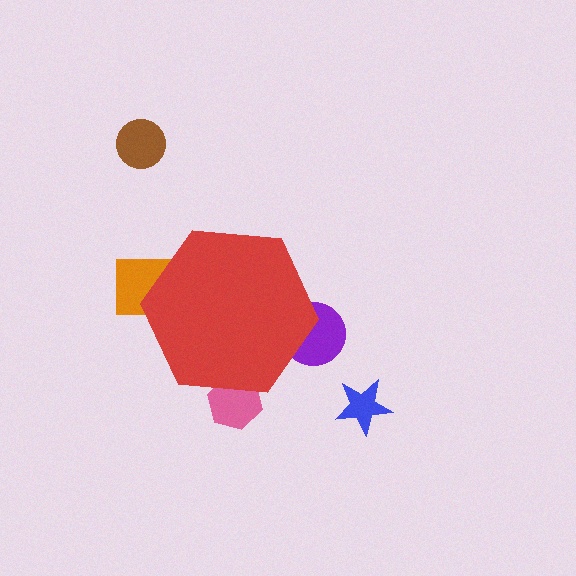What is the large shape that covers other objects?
A red hexagon.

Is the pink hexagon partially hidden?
Yes, the pink hexagon is partially hidden behind the red hexagon.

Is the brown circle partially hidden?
No, the brown circle is fully visible.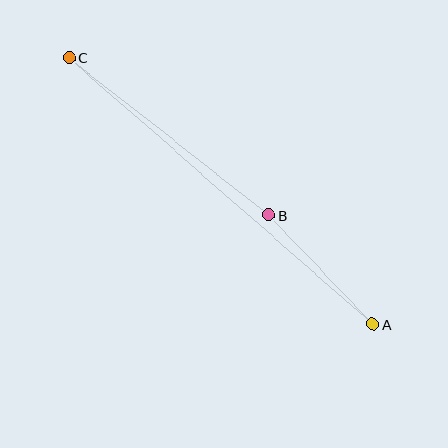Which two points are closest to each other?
Points A and B are closest to each other.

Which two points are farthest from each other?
Points A and C are farthest from each other.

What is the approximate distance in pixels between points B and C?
The distance between B and C is approximately 255 pixels.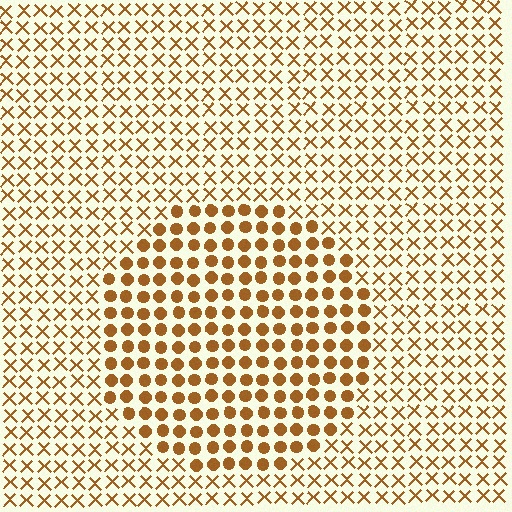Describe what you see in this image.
The image is filled with small brown elements arranged in a uniform grid. A circle-shaped region contains circles, while the surrounding area contains X marks. The boundary is defined purely by the change in element shape.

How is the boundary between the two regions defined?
The boundary is defined by a change in element shape: circles inside vs. X marks outside. All elements share the same color and spacing.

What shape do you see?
I see a circle.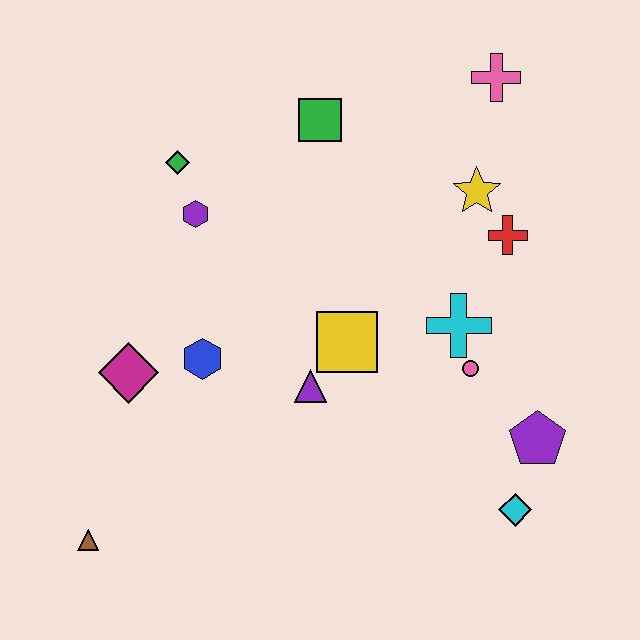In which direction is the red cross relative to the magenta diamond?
The red cross is to the right of the magenta diamond.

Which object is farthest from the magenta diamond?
The pink cross is farthest from the magenta diamond.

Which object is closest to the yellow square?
The purple triangle is closest to the yellow square.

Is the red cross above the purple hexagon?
No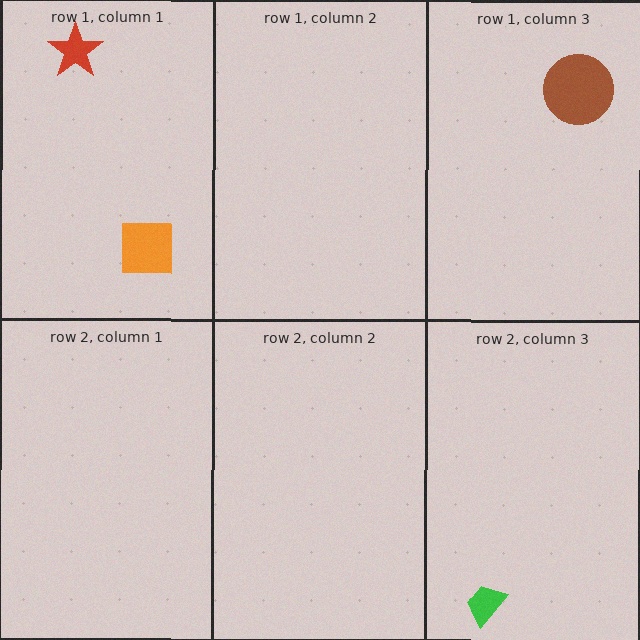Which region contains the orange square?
The row 1, column 1 region.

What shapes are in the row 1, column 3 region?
The brown circle.